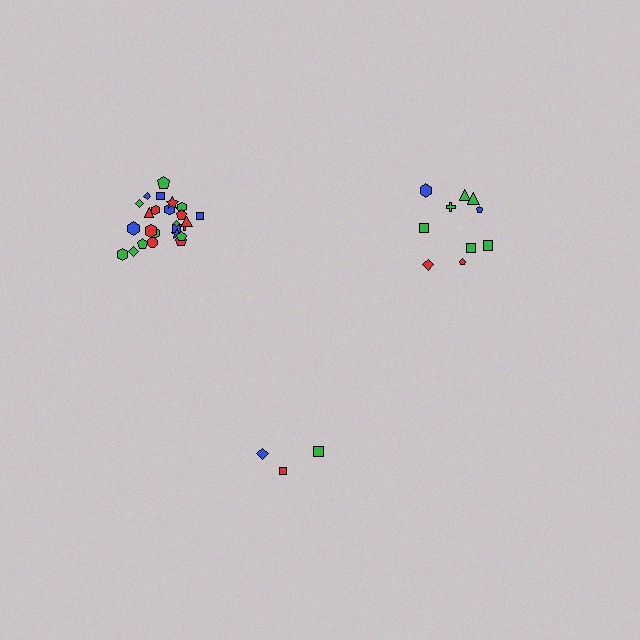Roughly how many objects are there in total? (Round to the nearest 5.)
Roughly 40 objects in total.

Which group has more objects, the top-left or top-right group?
The top-left group.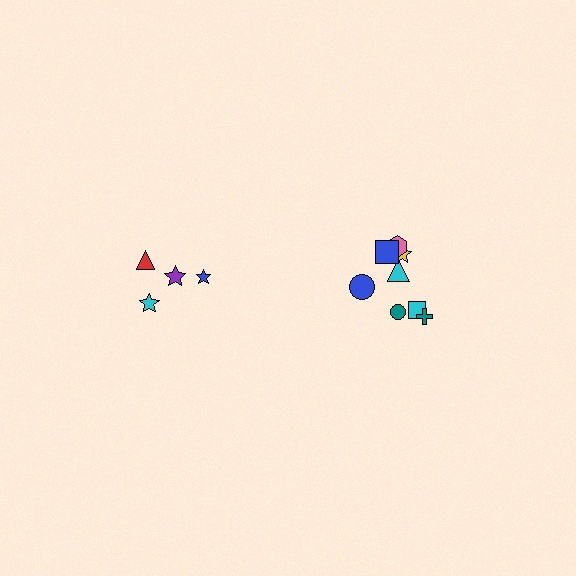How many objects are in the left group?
There are 4 objects.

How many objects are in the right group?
There are 8 objects.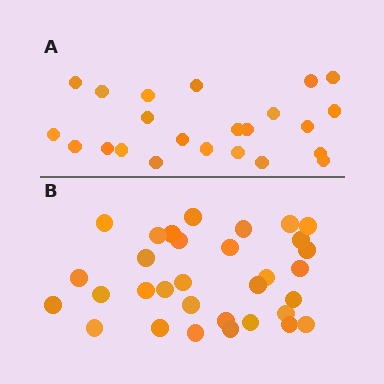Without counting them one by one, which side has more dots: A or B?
Region B (the bottom region) has more dots.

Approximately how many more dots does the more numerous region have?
Region B has roughly 8 or so more dots than region A.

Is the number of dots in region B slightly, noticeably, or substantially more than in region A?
Region B has noticeably more, but not dramatically so. The ratio is roughly 1.4 to 1.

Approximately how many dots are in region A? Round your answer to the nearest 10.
About 20 dots. (The exact count is 23, which rounds to 20.)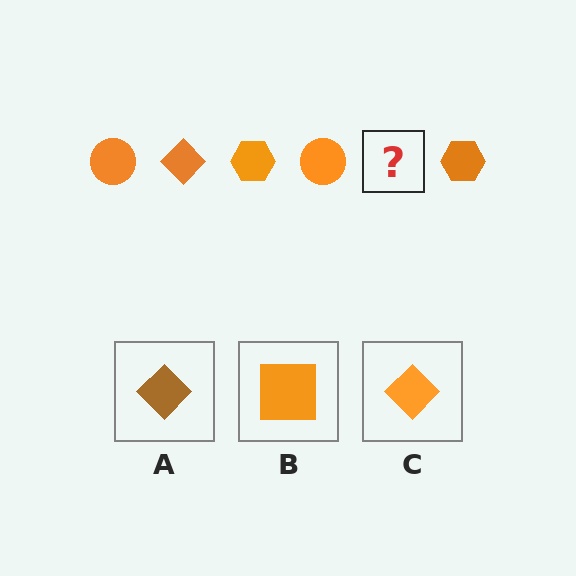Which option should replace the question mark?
Option C.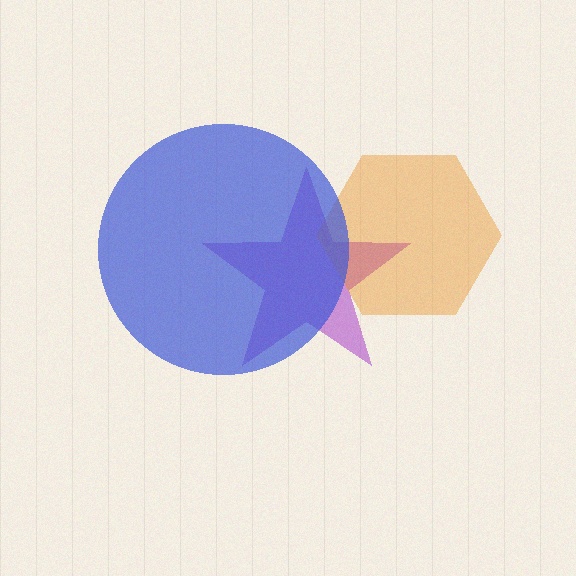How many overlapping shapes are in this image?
There are 3 overlapping shapes in the image.